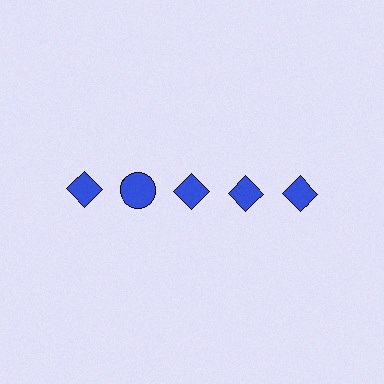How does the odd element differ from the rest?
It has a different shape: circle instead of diamond.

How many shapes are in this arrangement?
There are 5 shapes arranged in a grid pattern.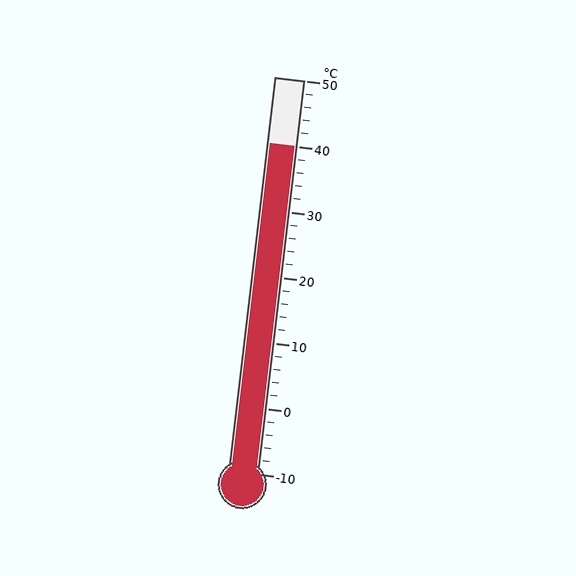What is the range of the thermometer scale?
The thermometer scale ranges from -10°C to 50°C.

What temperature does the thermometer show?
The thermometer shows approximately 40°C.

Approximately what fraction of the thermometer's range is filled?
The thermometer is filled to approximately 85% of its range.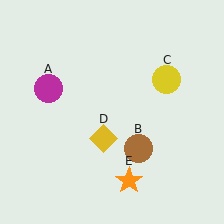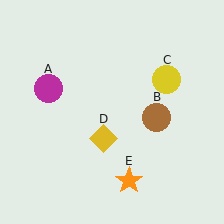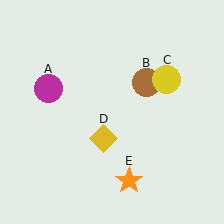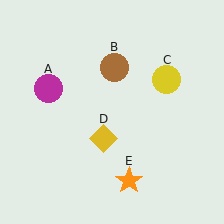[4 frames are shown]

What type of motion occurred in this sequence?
The brown circle (object B) rotated counterclockwise around the center of the scene.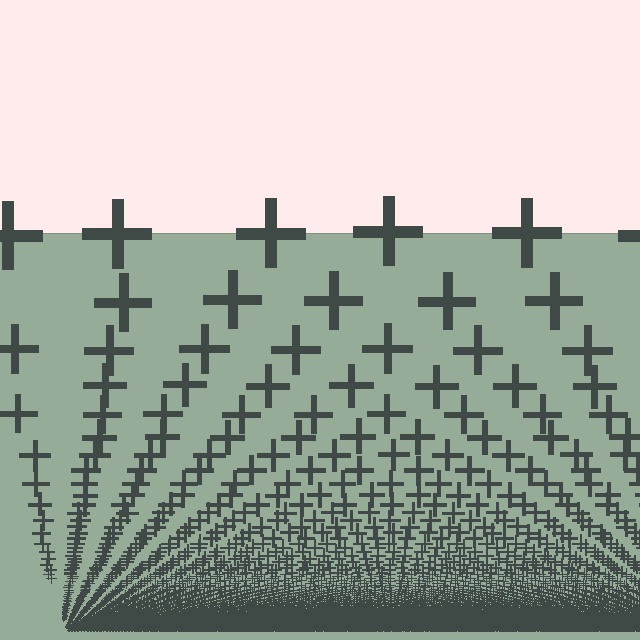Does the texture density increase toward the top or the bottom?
Density increases toward the bottom.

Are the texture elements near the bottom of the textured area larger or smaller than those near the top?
Smaller. The gradient is inverted — elements near the bottom are smaller and denser.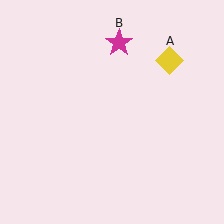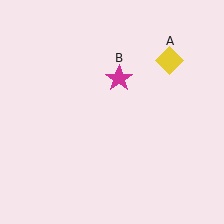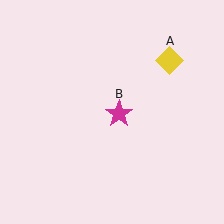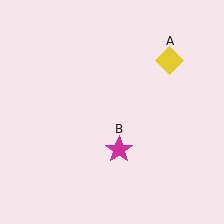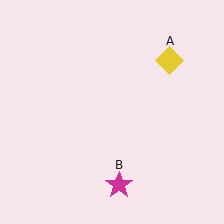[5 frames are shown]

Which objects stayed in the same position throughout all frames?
Yellow diamond (object A) remained stationary.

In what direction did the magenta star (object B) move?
The magenta star (object B) moved down.